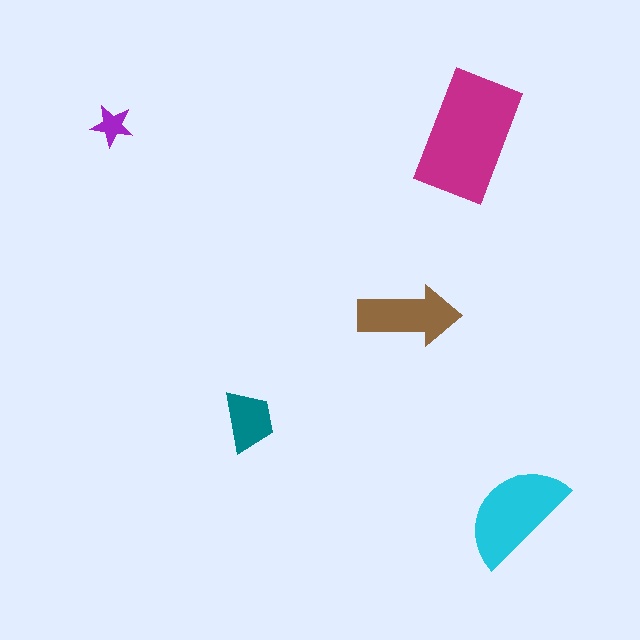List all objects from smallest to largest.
The purple star, the teal trapezoid, the brown arrow, the cyan semicircle, the magenta rectangle.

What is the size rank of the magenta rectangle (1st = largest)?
1st.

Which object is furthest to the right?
The cyan semicircle is rightmost.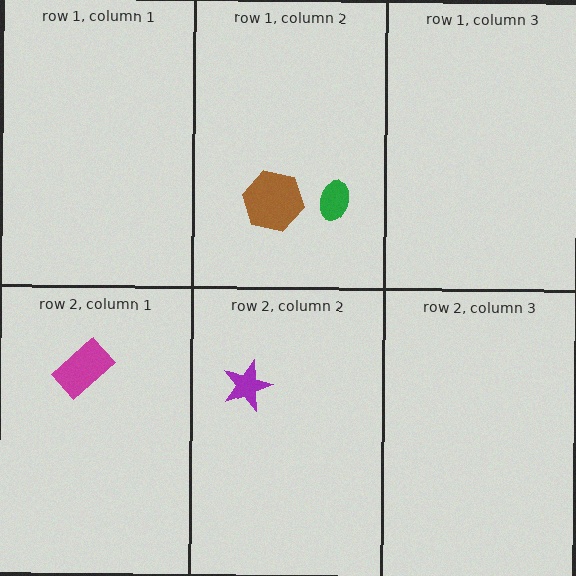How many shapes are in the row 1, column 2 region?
2.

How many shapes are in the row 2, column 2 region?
1.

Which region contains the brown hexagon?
The row 1, column 2 region.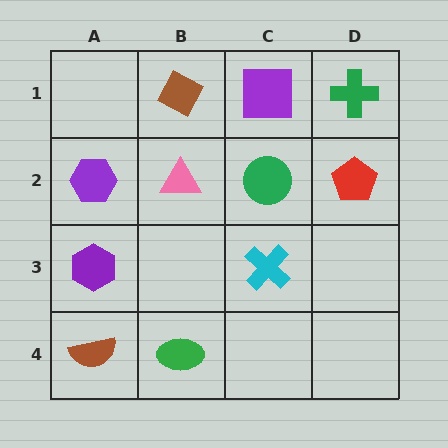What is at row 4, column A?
A brown semicircle.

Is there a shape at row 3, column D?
No, that cell is empty.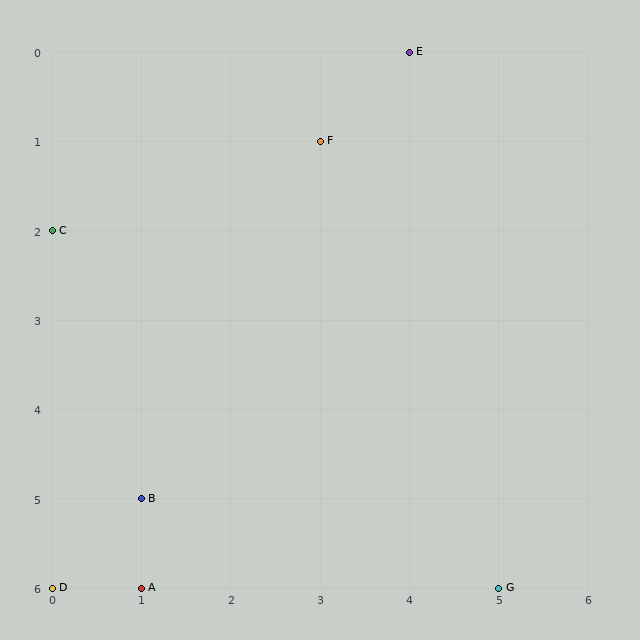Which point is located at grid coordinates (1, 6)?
Point A is at (1, 6).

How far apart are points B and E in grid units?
Points B and E are 3 columns and 5 rows apart (about 5.8 grid units diagonally).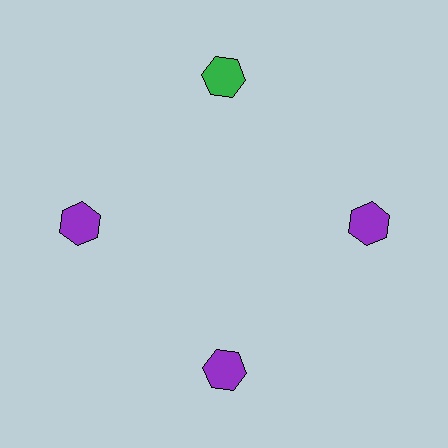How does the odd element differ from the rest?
It has a different color: green instead of purple.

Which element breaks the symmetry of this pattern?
The green hexagon at roughly the 12 o'clock position breaks the symmetry. All other shapes are purple hexagons.